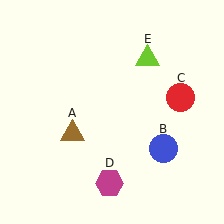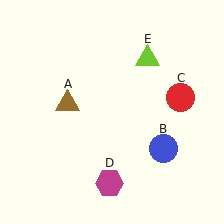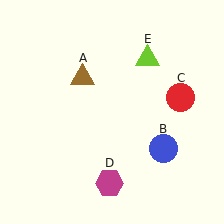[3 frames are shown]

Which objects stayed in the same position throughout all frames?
Blue circle (object B) and red circle (object C) and magenta hexagon (object D) and lime triangle (object E) remained stationary.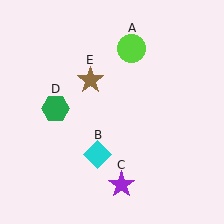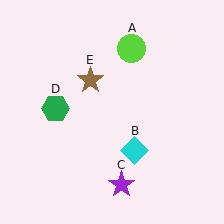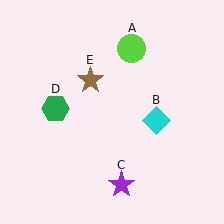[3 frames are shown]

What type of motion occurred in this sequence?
The cyan diamond (object B) rotated counterclockwise around the center of the scene.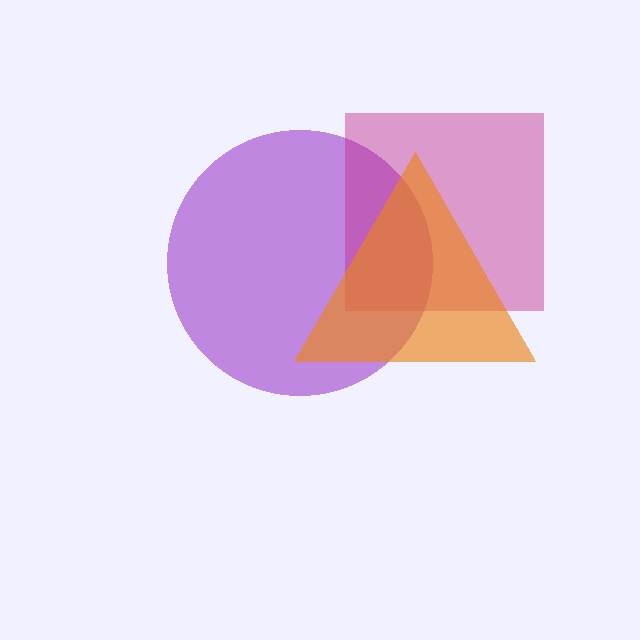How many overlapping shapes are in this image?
There are 3 overlapping shapes in the image.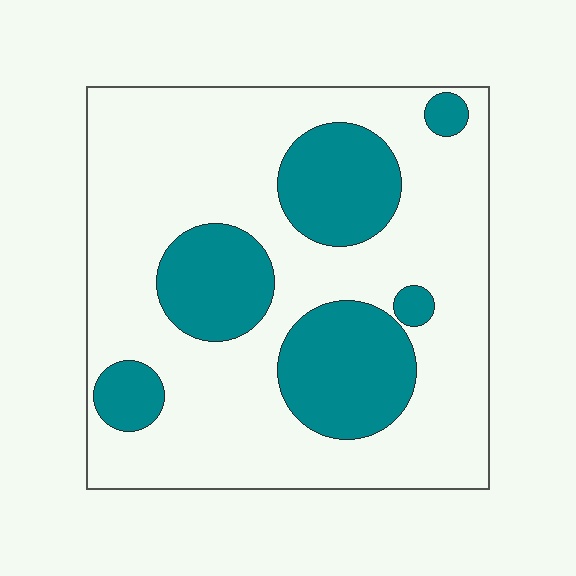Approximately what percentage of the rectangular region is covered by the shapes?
Approximately 30%.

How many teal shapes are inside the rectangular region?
6.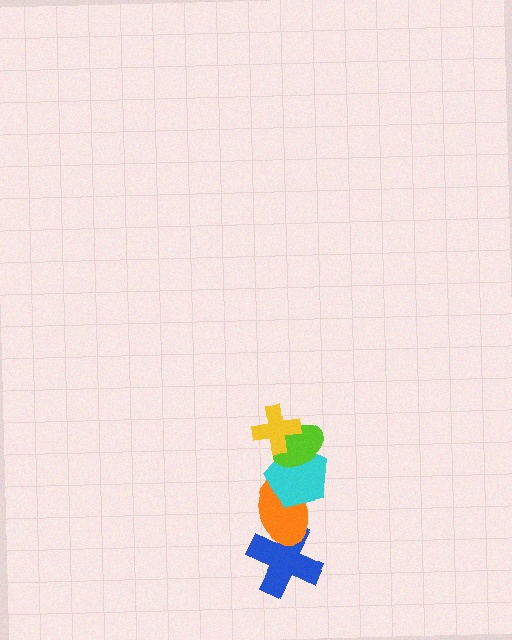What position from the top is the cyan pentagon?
The cyan pentagon is 3rd from the top.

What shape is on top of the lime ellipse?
The yellow cross is on top of the lime ellipse.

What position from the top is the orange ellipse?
The orange ellipse is 4th from the top.